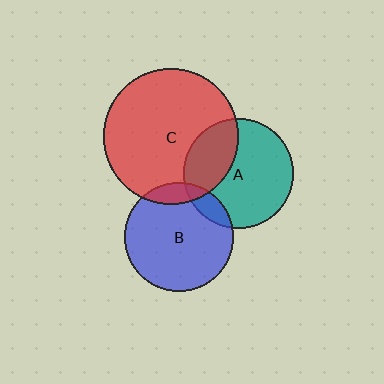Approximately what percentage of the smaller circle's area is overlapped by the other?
Approximately 30%.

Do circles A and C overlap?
Yes.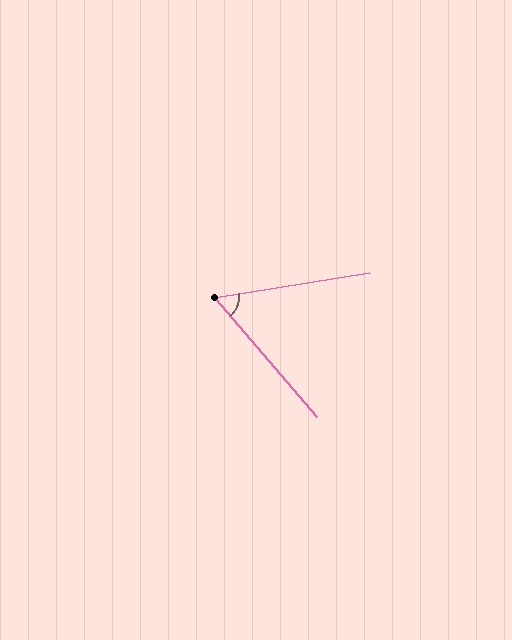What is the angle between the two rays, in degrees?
Approximately 58 degrees.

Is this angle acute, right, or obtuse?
It is acute.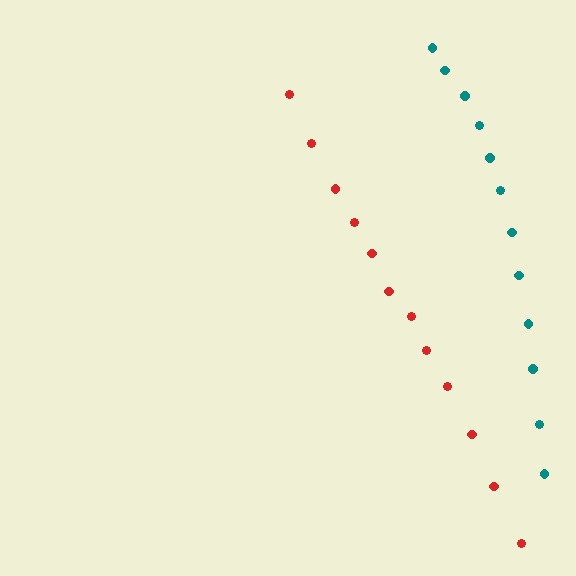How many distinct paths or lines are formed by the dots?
There are 2 distinct paths.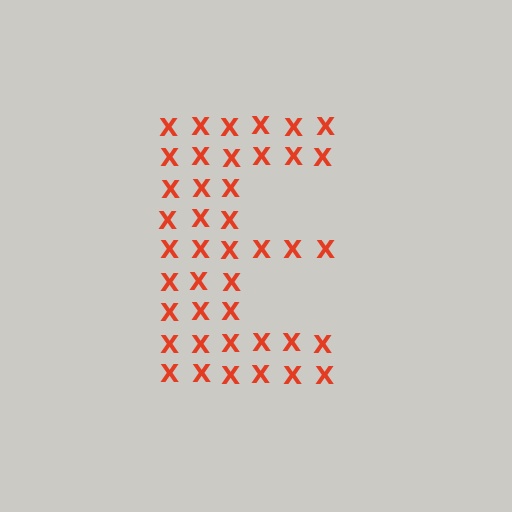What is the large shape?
The large shape is the letter E.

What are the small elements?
The small elements are letter X's.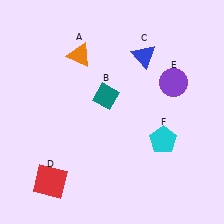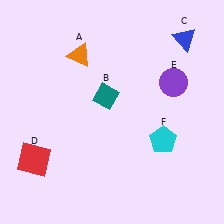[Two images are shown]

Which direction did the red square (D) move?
The red square (D) moved up.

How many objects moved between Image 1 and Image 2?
2 objects moved between the two images.